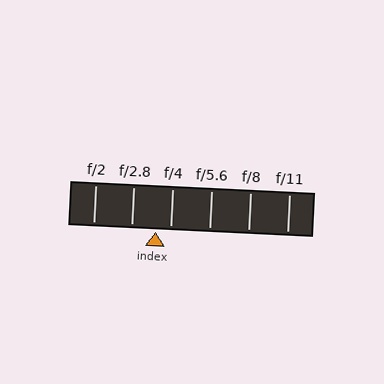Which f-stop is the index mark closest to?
The index mark is closest to f/4.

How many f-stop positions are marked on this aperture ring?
There are 6 f-stop positions marked.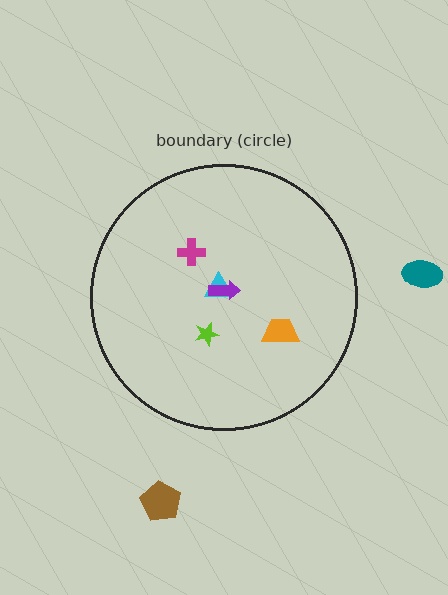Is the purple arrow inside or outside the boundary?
Inside.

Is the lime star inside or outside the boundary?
Inside.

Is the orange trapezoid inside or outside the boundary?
Inside.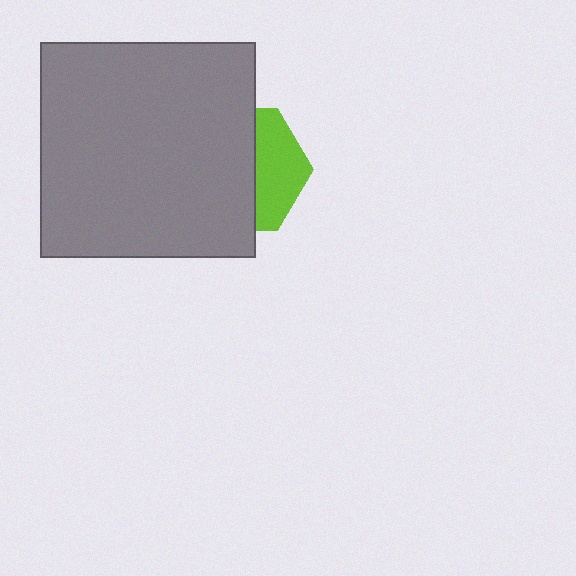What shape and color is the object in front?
The object in front is a gray square.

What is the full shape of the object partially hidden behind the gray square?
The partially hidden object is a lime hexagon.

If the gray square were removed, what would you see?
You would see the complete lime hexagon.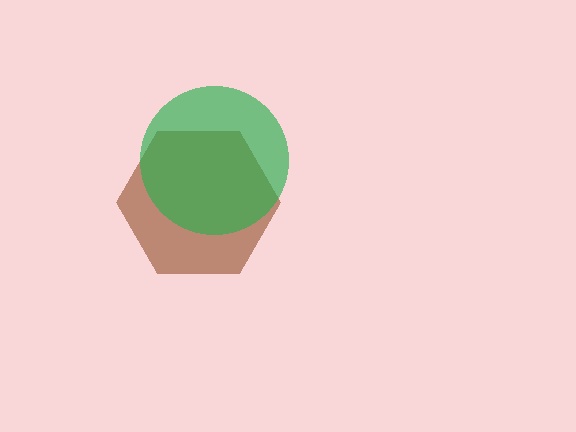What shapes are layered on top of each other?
The layered shapes are: a brown hexagon, a green circle.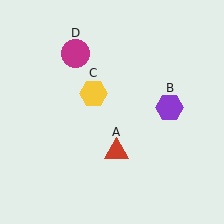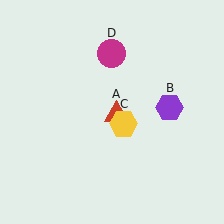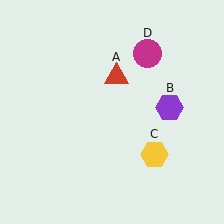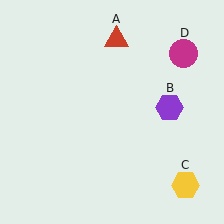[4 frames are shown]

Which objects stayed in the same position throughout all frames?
Purple hexagon (object B) remained stationary.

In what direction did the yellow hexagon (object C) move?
The yellow hexagon (object C) moved down and to the right.